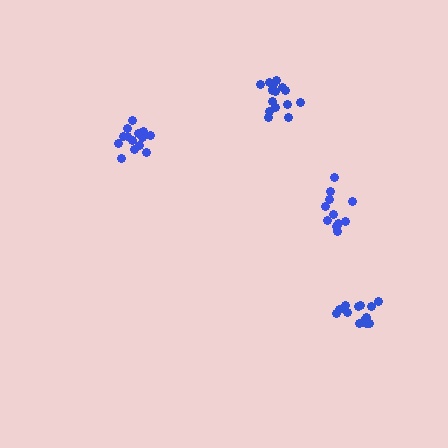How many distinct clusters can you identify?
There are 4 distinct clusters.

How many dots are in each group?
Group 1: 16 dots, Group 2: 15 dots, Group 3: 11 dots, Group 4: 13 dots (55 total).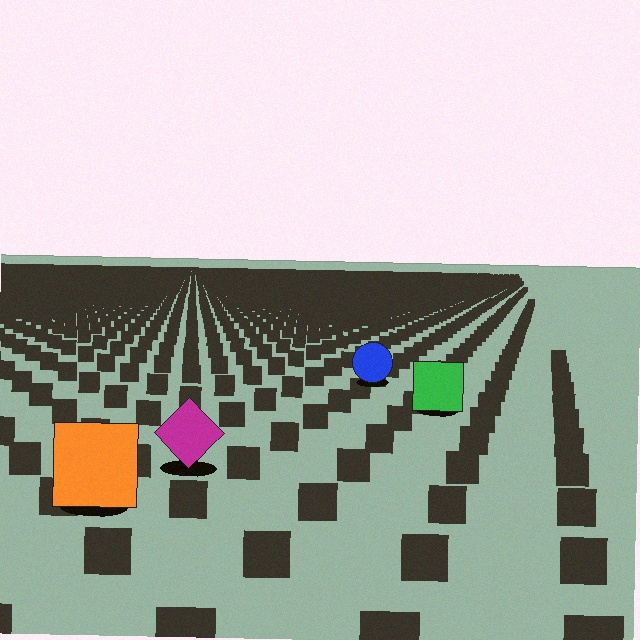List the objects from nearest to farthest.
From nearest to farthest: the orange square, the magenta diamond, the green square, the blue circle.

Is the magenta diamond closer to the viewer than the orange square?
No. The orange square is closer — you can tell from the texture gradient: the ground texture is coarser near it.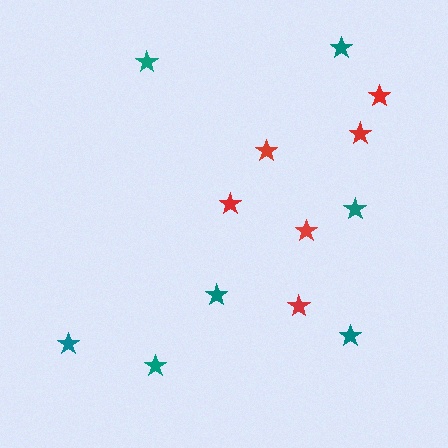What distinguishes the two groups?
There are 2 groups: one group of red stars (6) and one group of teal stars (7).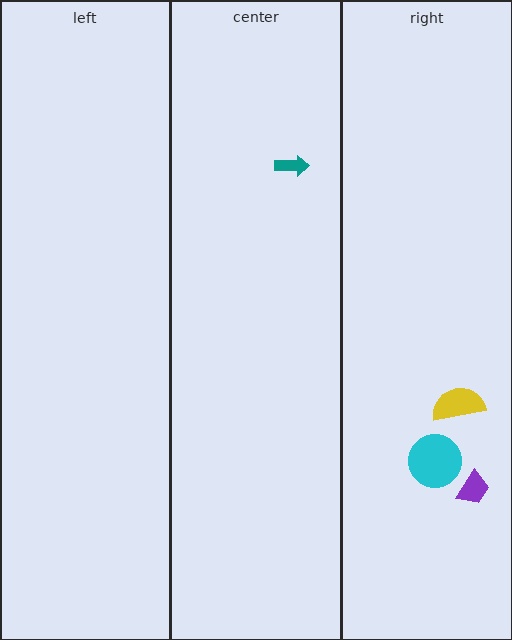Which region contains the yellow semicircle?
The right region.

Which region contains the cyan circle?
The right region.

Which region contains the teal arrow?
The center region.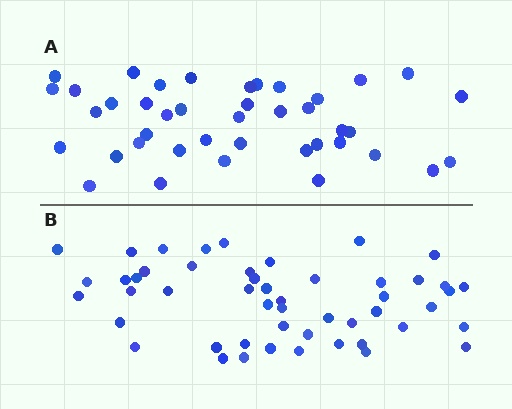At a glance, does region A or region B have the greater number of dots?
Region B (the bottom region) has more dots.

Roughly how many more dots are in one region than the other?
Region B has roughly 8 or so more dots than region A.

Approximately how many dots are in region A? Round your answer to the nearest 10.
About 40 dots. (The exact count is 41, which rounds to 40.)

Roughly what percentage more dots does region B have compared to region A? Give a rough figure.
About 20% more.